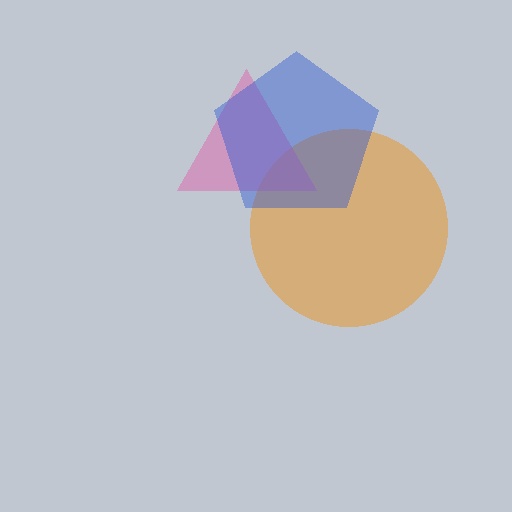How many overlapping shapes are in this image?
There are 3 overlapping shapes in the image.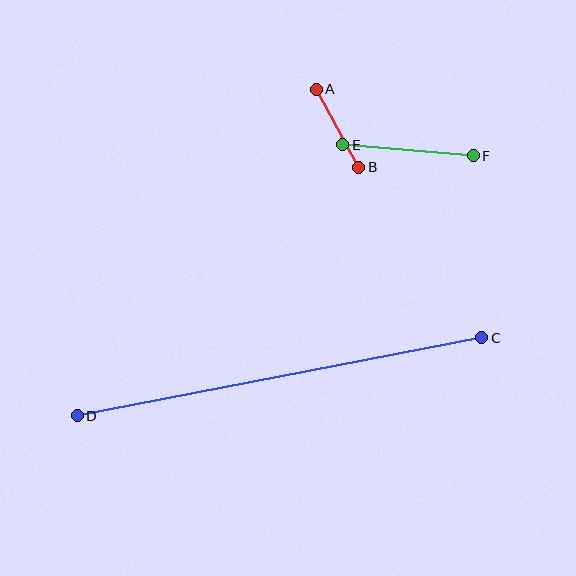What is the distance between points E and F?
The distance is approximately 131 pixels.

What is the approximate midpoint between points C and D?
The midpoint is at approximately (279, 377) pixels.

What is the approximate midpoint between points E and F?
The midpoint is at approximately (408, 150) pixels.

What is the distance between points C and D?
The distance is approximately 412 pixels.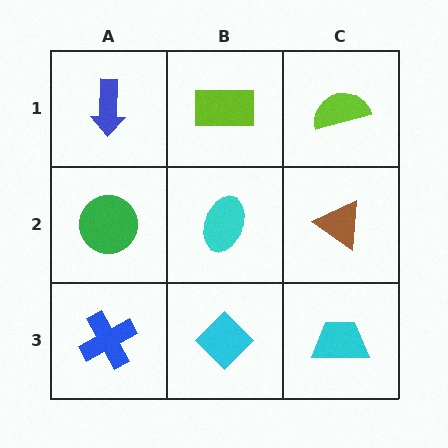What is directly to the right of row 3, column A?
A cyan diamond.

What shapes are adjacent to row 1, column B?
A cyan ellipse (row 2, column B), a blue arrow (row 1, column A), a lime semicircle (row 1, column C).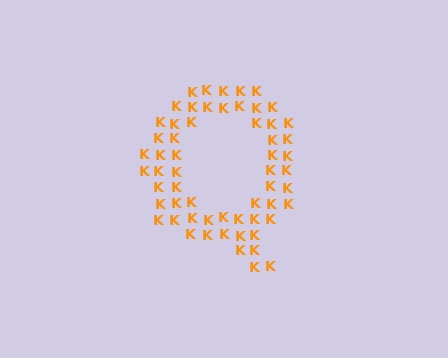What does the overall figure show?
The overall figure shows the letter Q.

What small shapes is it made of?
It is made of small letter K's.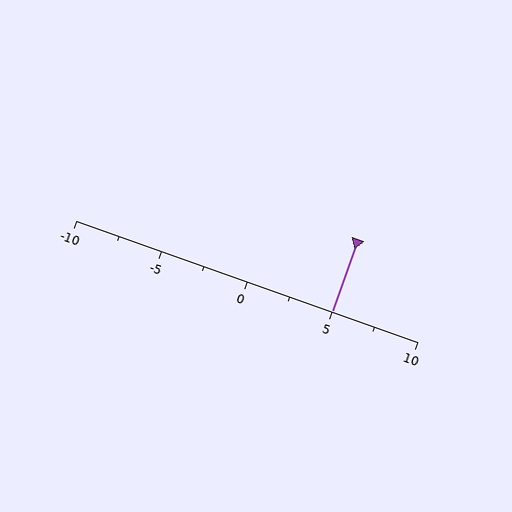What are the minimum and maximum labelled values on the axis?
The axis runs from -10 to 10.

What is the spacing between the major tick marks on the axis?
The major ticks are spaced 5 apart.